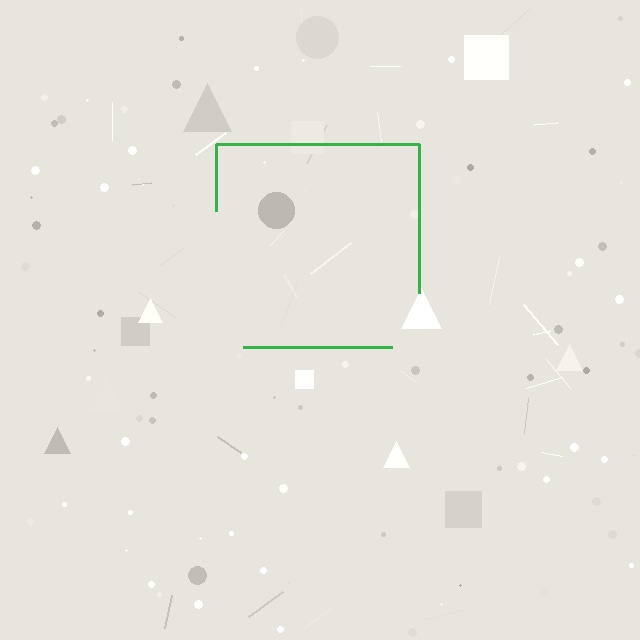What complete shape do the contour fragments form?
The contour fragments form a square.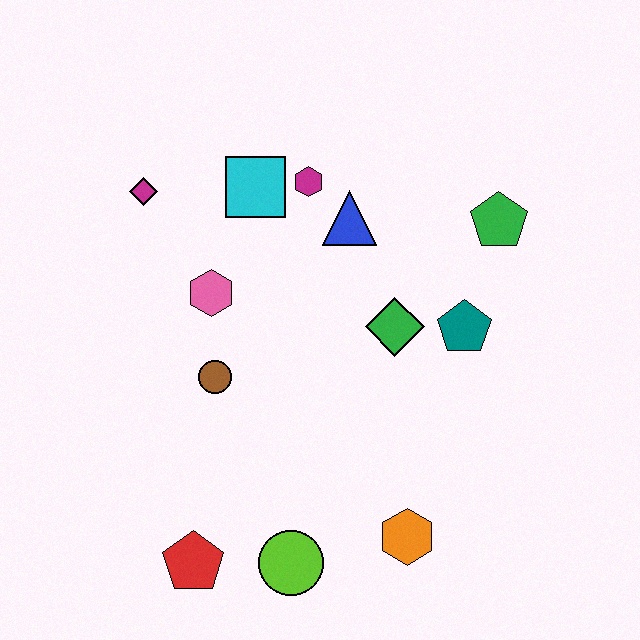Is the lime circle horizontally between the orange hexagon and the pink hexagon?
Yes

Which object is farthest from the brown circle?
The green pentagon is farthest from the brown circle.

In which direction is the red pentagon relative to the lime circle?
The red pentagon is to the left of the lime circle.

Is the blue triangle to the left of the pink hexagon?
No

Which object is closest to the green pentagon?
The teal pentagon is closest to the green pentagon.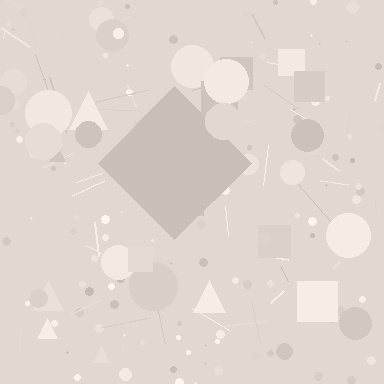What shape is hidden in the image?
A diamond is hidden in the image.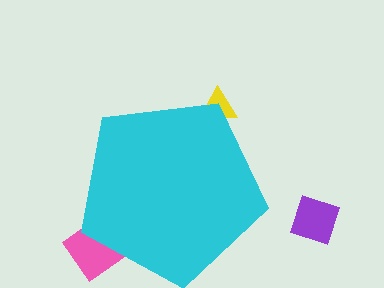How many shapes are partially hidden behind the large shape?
2 shapes are partially hidden.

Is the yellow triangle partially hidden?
Yes, the yellow triangle is partially hidden behind the cyan pentagon.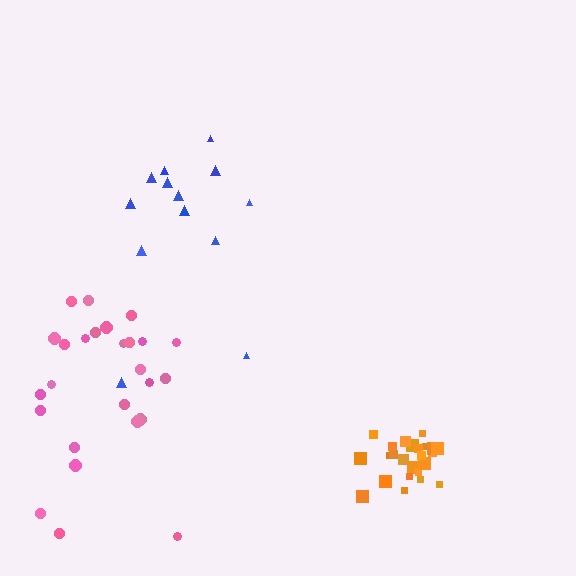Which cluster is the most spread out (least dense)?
Blue.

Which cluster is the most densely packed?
Orange.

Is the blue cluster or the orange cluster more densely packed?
Orange.